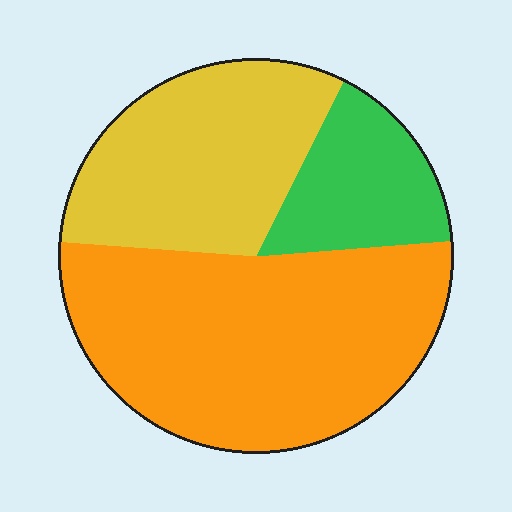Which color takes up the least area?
Green, at roughly 15%.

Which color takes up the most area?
Orange, at roughly 50%.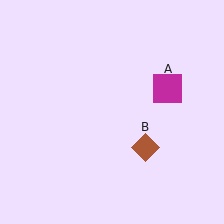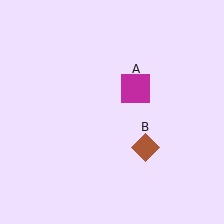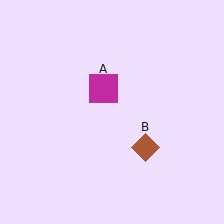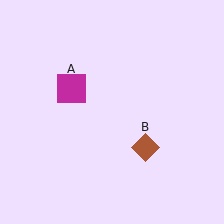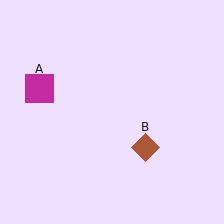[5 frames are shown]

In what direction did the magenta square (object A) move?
The magenta square (object A) moved left.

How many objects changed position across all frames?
1 object changed position: magenta square (object A).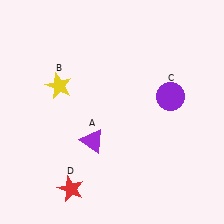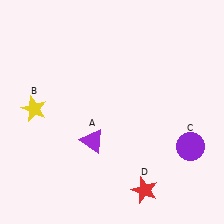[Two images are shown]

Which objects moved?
The objects that moved are: the yellow star (B), the purple circle (C), the red star (D).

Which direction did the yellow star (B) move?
The yellow star (B) moved left.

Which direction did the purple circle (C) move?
The purple circle (C) moved down.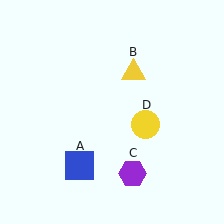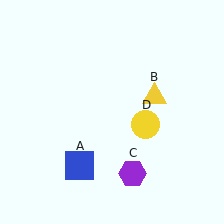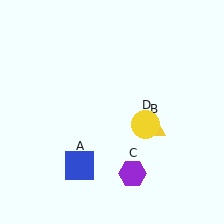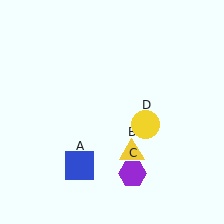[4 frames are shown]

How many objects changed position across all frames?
1 object changed position: yellow triangle (object B).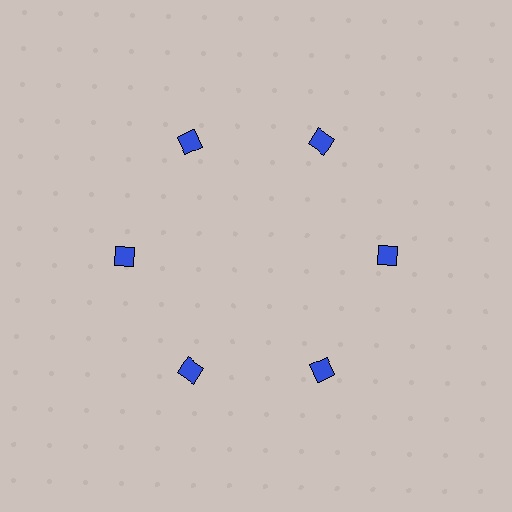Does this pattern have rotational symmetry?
Yes, this pattern has 6-fold rotational symmetry. It looks the same after rotating 60 degrees around the center.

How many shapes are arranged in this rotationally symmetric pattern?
There are 6 shapes, arranged in 6 groups of 1.